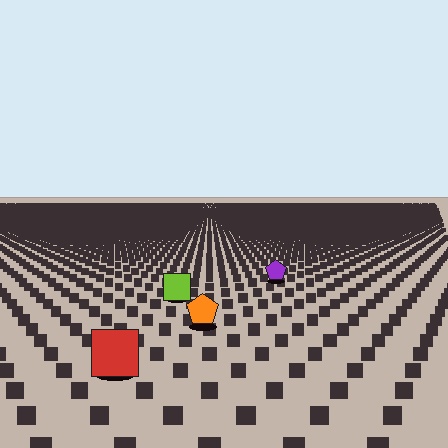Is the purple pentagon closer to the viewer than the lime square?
No. The lime square is closer — you can tell from the texture gradient: the ground texture is coarser near it.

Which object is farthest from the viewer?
The purple pentagon is farthest from the viewer. It appears smaller and the ground texture around it is denser.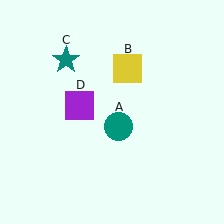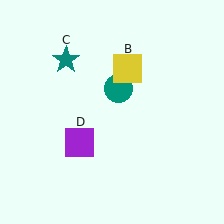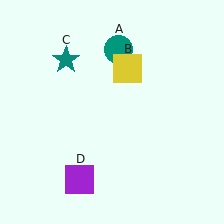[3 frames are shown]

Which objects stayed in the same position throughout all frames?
Yellow square (object B) and teal star (object C) remained stationary.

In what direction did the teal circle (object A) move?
The teal circle (object A) moved up.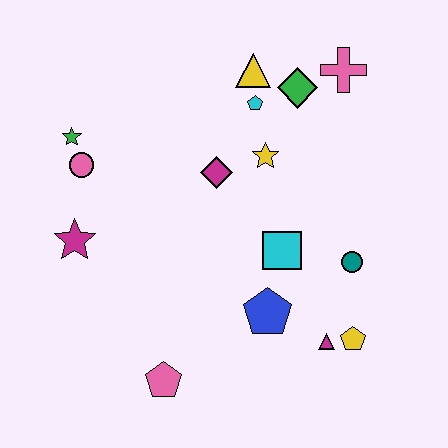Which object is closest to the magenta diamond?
The yellow star is closest to the magenta diamond.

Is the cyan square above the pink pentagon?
Yes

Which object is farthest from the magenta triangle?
The green star is farthest from the magenta triangle.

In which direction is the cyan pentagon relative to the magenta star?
The cyan pentagon is to the right of the magenta star.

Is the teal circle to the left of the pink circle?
No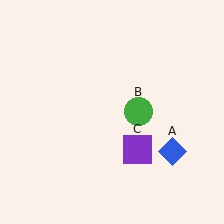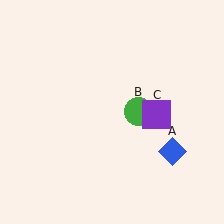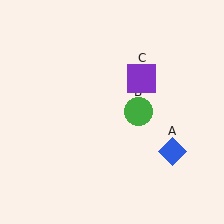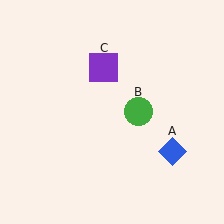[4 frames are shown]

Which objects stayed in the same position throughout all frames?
Blue diamond (object A) and green circle (object B) remained stationary.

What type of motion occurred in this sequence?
The purple square (object C) rotated counterclockwise around the center of the scene.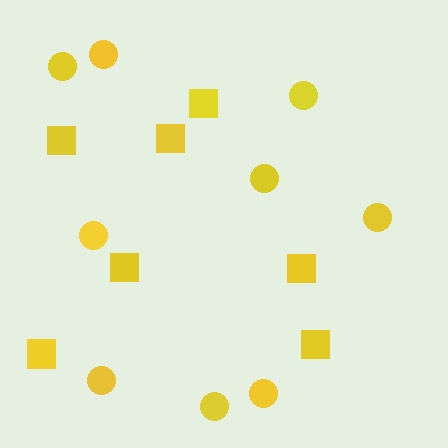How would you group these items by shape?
There are 2 groups: one group of circles (9) and one group of squares (7).